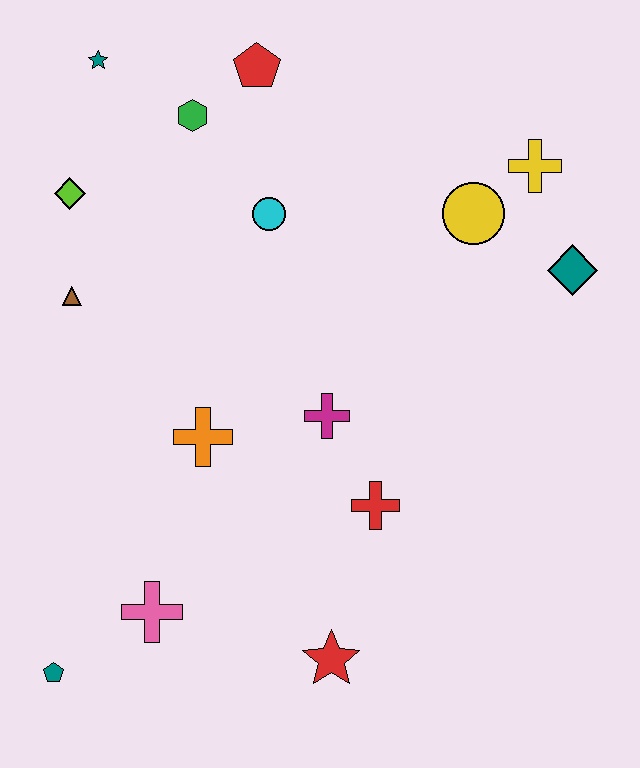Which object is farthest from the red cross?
The teal star is farthest from the red cross.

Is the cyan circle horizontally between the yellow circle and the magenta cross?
No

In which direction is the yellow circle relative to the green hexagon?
The yellow circle is to the right of the green hexagon.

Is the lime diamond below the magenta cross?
No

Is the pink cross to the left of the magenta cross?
Yes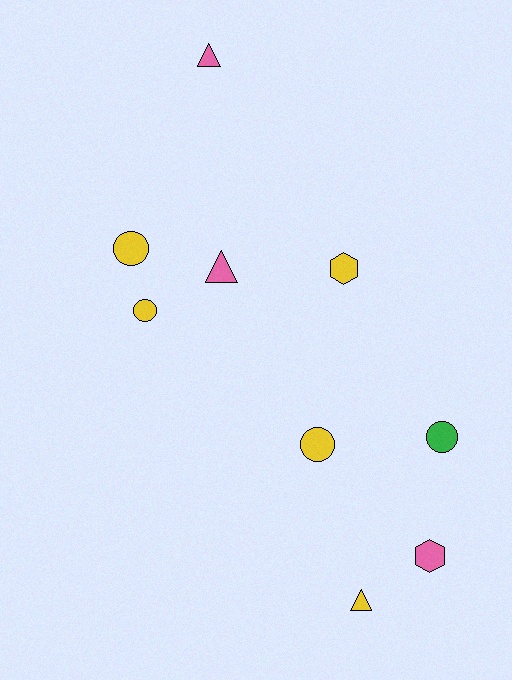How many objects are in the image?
There are 9 objects.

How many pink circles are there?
There are no pink circles.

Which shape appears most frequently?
Circle, with 4 objects.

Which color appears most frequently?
Yellow, with 5 objects.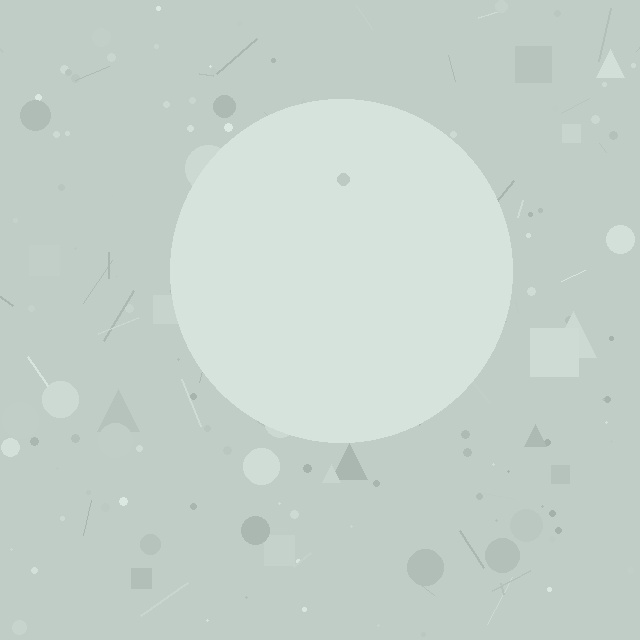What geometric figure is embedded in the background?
A circle is embedded in the background.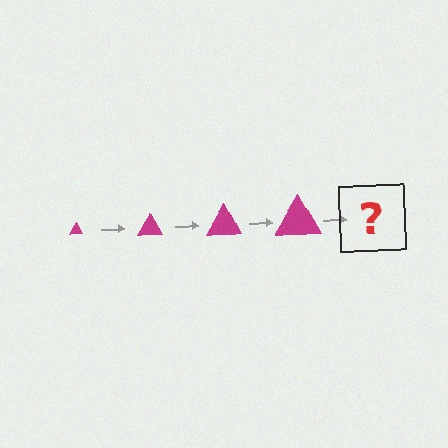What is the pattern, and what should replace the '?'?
The pattern is that the triangle gets progressively larger each step. The '?' should be a magenta triangle, larger than the previous one.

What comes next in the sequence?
The next element should be a magenta triangle, larger than the previous one.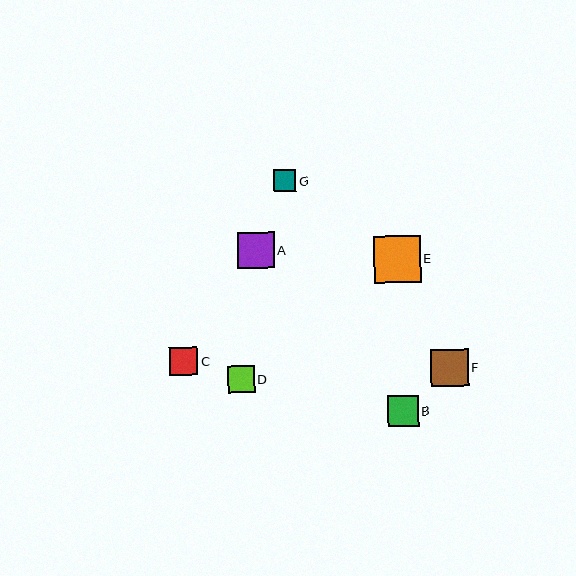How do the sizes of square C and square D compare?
Square C and square D are approximately the same size.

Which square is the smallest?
Square G is the smallest with a size of approximately 22 pixels.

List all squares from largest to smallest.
From largest to smallest: E, F, A, B, C, D, G.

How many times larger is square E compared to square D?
Square E is approximately 1.7 times the size of square D.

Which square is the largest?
Square E is the largest with a size of approximately 47 pixels.